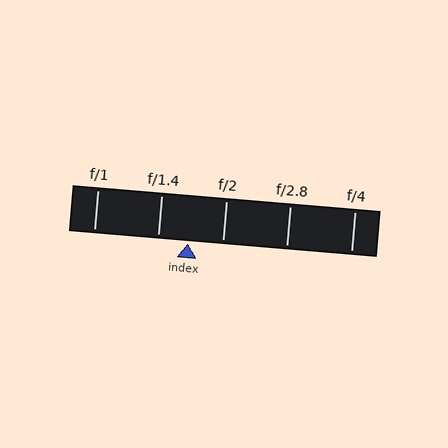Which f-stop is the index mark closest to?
The index mark is closest to f/1.4.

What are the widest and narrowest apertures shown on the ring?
The widest aperture shown is f/1 and the narrowest is f/4.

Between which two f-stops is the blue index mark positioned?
The index mark is between f/1.4 and f/2.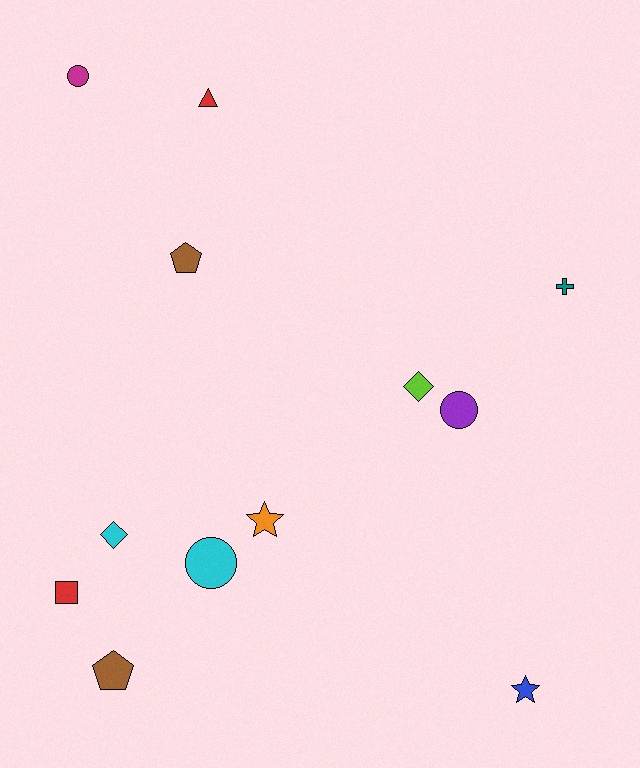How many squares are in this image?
There is 1 square.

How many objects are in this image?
There are 12 objects.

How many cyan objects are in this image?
There are 2 cyan objects.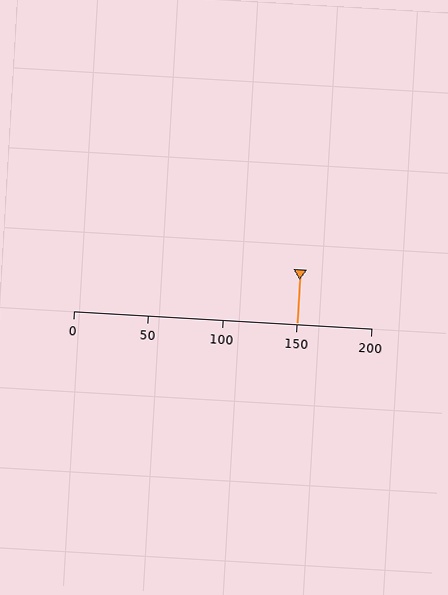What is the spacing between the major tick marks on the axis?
The major ticks are spaced 50 apart.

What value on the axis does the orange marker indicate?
The marker indicates approximately 150.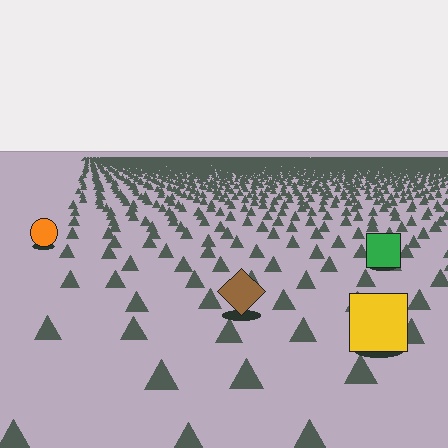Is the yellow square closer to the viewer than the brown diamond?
Yes. The yellow square is closer — you can tell from the texture gradient: the ground texture is coarser near it.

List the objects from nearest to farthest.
From nearest to farthest: the yellow square, the brown diamond, the green square, the orange circle.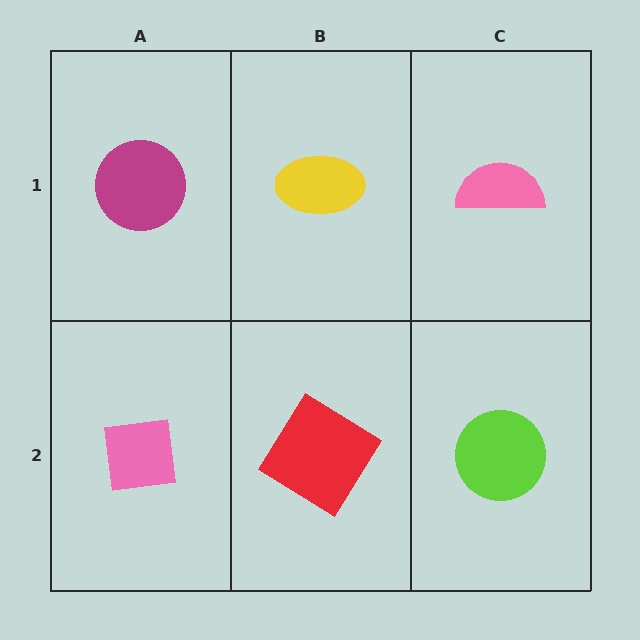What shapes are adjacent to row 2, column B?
A yellow ellipse (row 1, column B), a pink square (row 2, column A), a lime circle (row 2, column C).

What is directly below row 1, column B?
A red diamond.